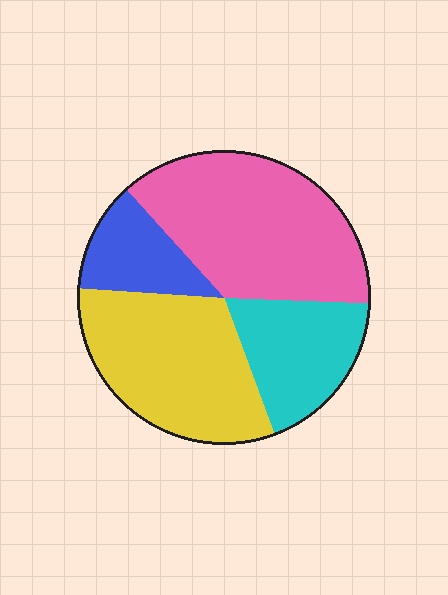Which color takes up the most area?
Pink, at roughly 35%.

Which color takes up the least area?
Blue, at roughly 10%.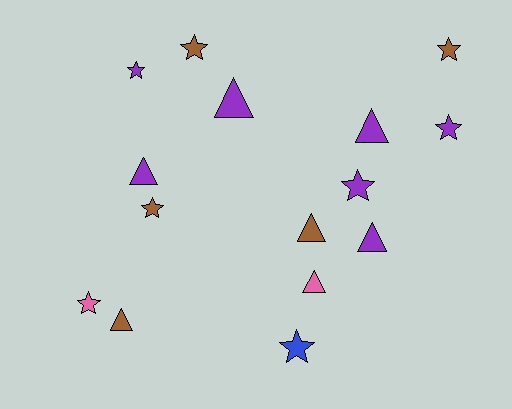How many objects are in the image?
There are 15 objects.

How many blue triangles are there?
There are no blue triangles.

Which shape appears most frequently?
Star, with 8 objects.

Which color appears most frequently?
Purple, with 7 objects.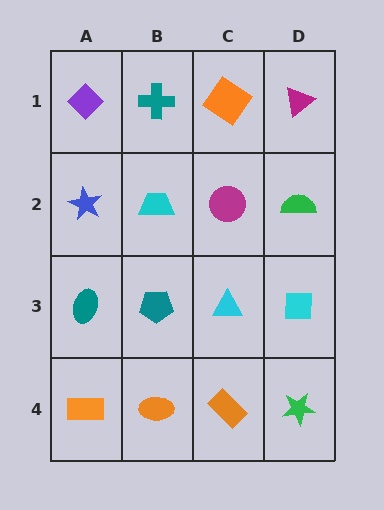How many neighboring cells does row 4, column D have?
2.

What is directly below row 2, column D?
A cyan square.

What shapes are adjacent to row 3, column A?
A blue star (row 2, column A), an orange rectangle (row 4, column A), a teal pentagon (row 3, column B).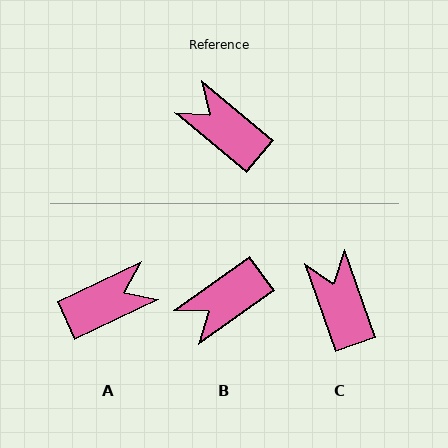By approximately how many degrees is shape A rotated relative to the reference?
Approximately 115 degrees clockwise.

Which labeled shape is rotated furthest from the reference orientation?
A, about 115 degrees away.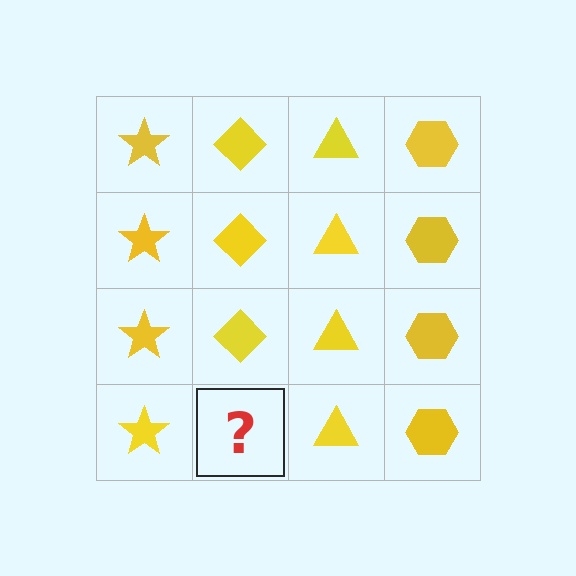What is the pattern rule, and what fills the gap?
The rule is that each column has a consistent shape. The gap should be filled with a yellow diamond.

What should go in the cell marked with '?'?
The missing cell should contain a yellow diamond.